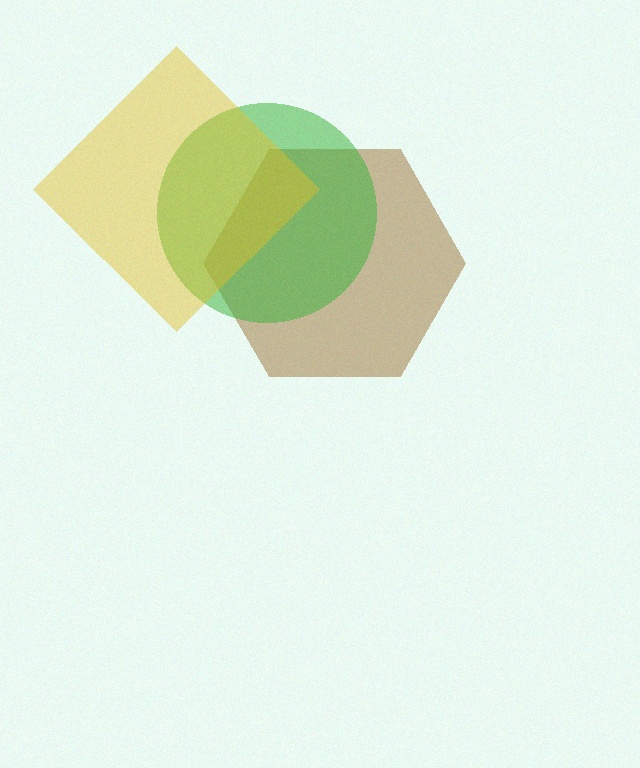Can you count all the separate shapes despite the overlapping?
Yes, there are 3 separate shapes.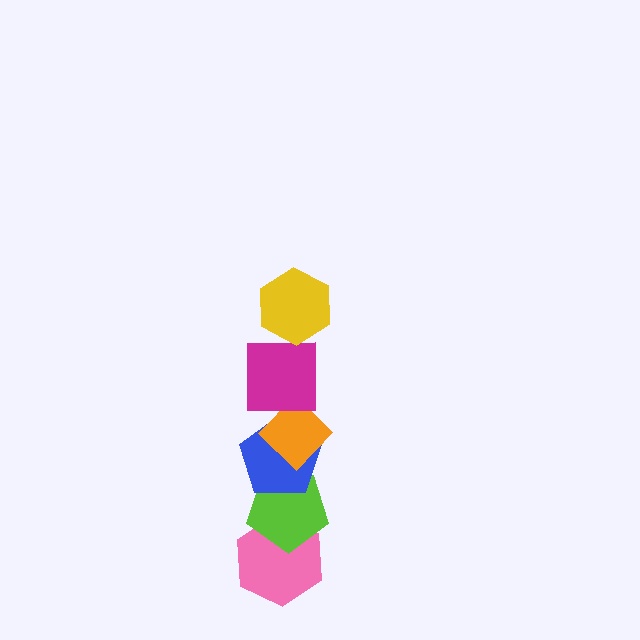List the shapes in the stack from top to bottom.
From top to bottom: the yellow hexagon, the magenta square, the orange diamond, the blue pentagon, the lime pentagon, the pink hexagon.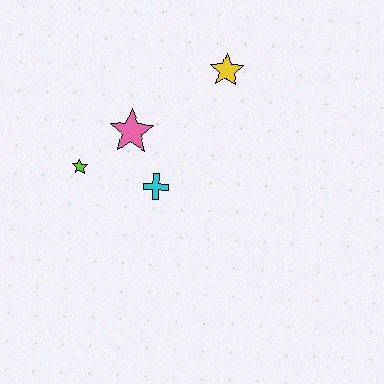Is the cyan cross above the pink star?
No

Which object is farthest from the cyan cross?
The yellow star is farthest from the cyan cross.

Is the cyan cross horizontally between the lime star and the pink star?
No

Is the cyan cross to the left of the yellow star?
Yes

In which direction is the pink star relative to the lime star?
The pink star is to the right of the lime star.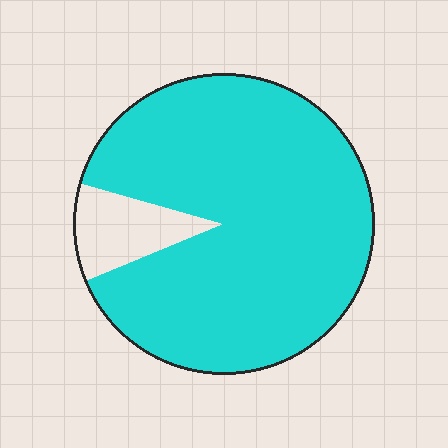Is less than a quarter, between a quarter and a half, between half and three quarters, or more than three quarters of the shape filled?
More than three quarters.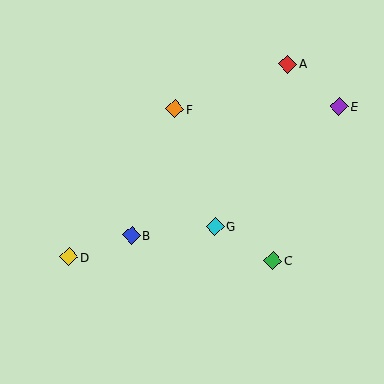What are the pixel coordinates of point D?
Point D is at (69, 257).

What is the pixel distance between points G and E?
The distance between G and E is 173 pixels.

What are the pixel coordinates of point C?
Point C is at (273, 260).